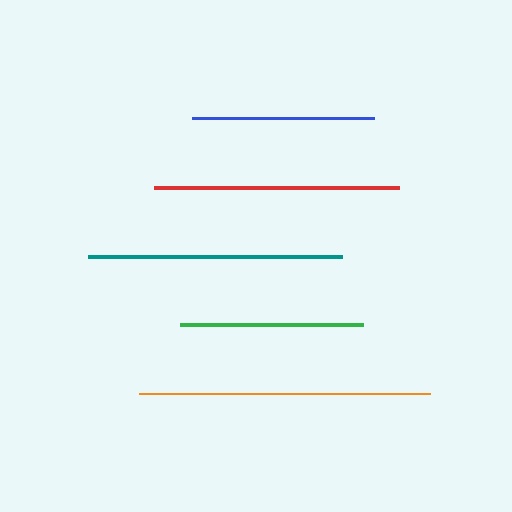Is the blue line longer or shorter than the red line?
The red line is longer than the blue line.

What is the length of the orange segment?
The orange segment is approximately 291 pixels long.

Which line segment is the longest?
The orange line is the longest at approximately 291 pixels.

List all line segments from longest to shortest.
From longest to shortest: orange, teal, red, green, blue.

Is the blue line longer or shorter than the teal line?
The teal line is longer than the blue line.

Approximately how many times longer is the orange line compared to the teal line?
The orange line is approximately 1.1 times the length of the teal line.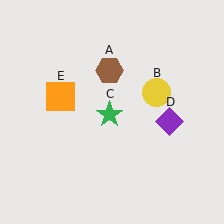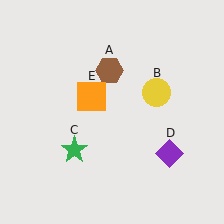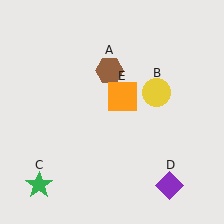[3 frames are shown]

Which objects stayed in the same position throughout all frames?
Brown hexagon (object A) and yellow circle (object B) remained stationary.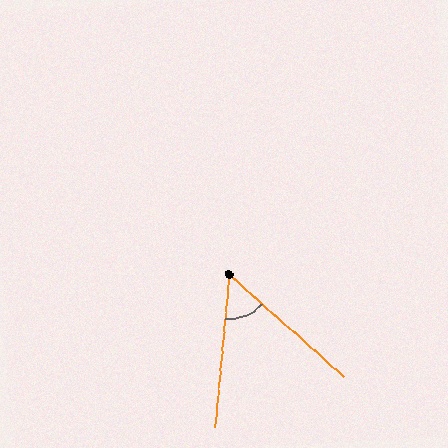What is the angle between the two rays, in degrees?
Approximately 54 degrees.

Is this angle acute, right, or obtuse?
It is acute.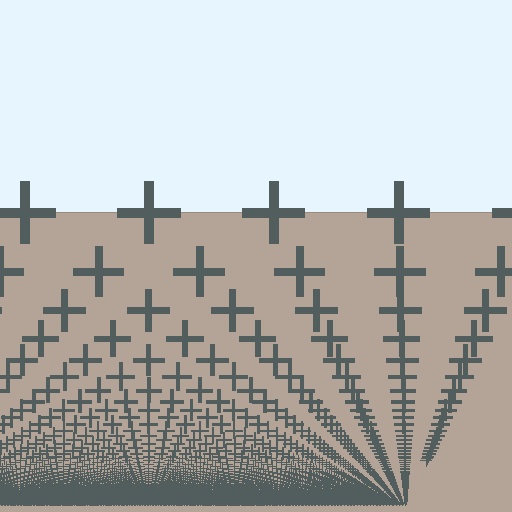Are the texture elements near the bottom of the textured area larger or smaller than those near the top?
Smaller. The gradient is inverted — elements near the bottom are smaller and denser.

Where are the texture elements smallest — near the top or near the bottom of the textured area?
Near the bottom.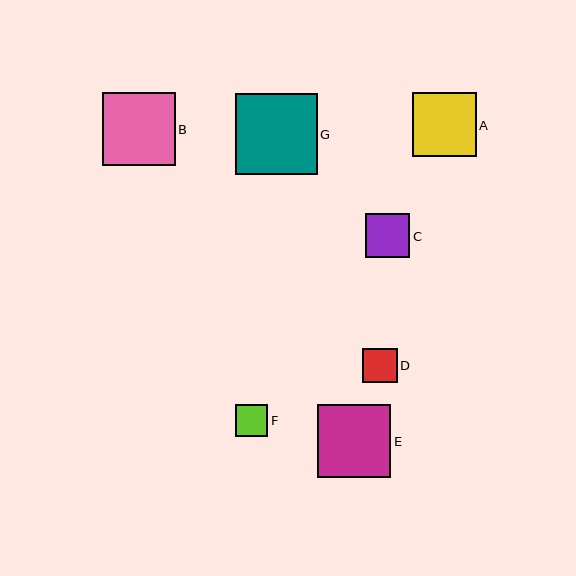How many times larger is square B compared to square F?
Square B is approximately 2.2 times the size of square F.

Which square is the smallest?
Square F is the smallest with a size of approximately 33 pixels.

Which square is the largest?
Square G is the largest with a size of approximately 81 pixels.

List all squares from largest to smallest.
From largest to smallest: G, E, B, A, C, D, F.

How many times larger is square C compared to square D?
Square C is approximately 1.3 times the size of square D.